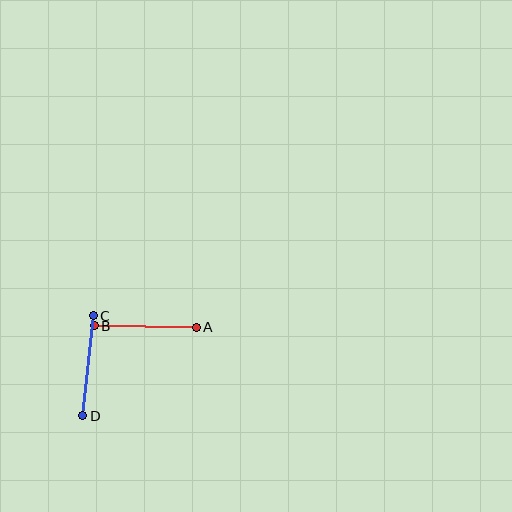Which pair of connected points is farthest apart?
Points A and B are farthest apart.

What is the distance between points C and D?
The distance is approximately 101 pixels.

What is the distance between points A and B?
The distance is approximately 102 pixels.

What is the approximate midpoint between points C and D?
The midpoint is at approximately (88, 366) pixels.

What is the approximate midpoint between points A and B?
The midpoint is at approximately (145, 327) pixels.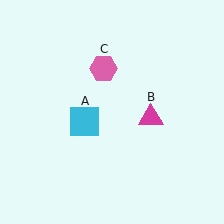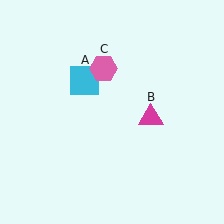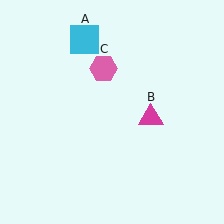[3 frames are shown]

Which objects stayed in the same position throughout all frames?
Magenta triangle (object B) and pink hexagon (object C) remained stationary.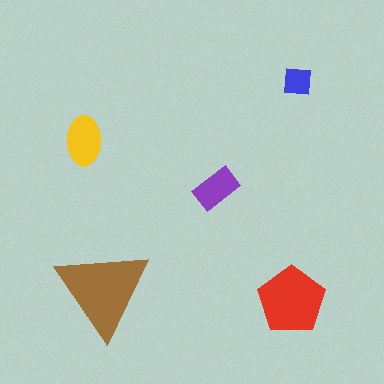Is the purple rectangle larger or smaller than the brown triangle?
Smaller.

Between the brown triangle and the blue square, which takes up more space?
The brown triangle.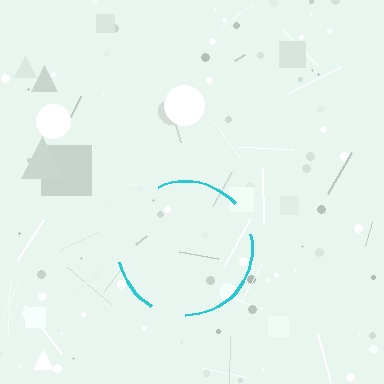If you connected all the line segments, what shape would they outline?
They would outline a circle.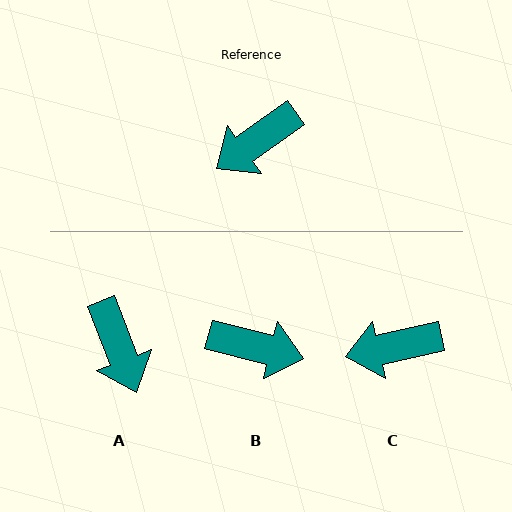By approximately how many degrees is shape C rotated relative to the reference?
Approximately 23 degrees clockwise.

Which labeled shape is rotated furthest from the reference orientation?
B, about 130 degrees away.